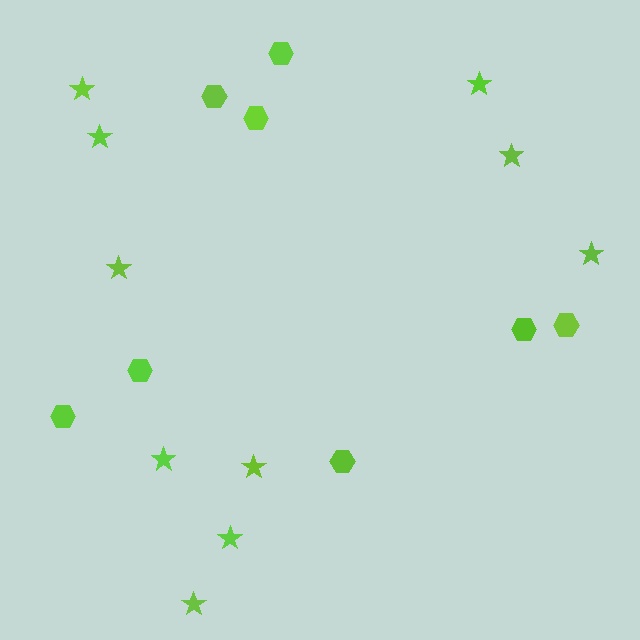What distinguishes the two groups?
There are 2 groups: one group of hexagons (8) and one group of stars (10).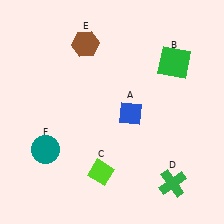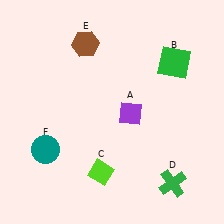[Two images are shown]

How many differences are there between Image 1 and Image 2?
There is 1 difference between the two images.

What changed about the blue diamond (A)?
In Image 1, A is blue. In Image 2, it changed to purple.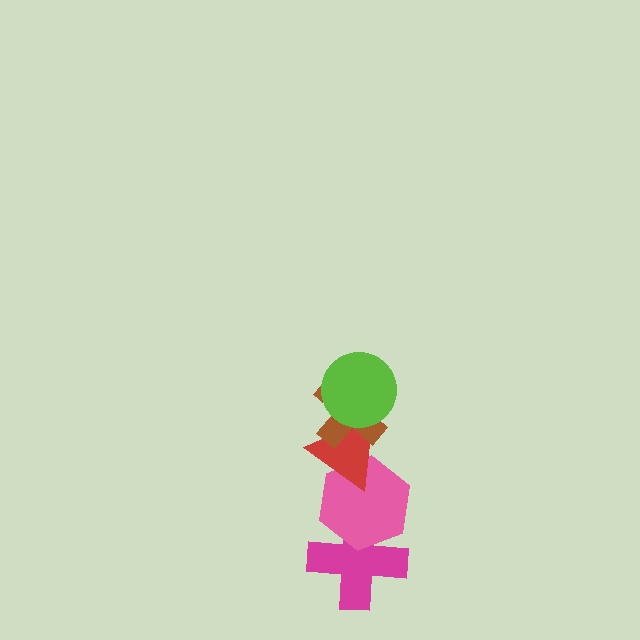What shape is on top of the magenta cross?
The pink hexagon is on top of the magenta cross.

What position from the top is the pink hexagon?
The pink hexagon is 4th from the top.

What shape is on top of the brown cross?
The lime circle is on top of the brown cross.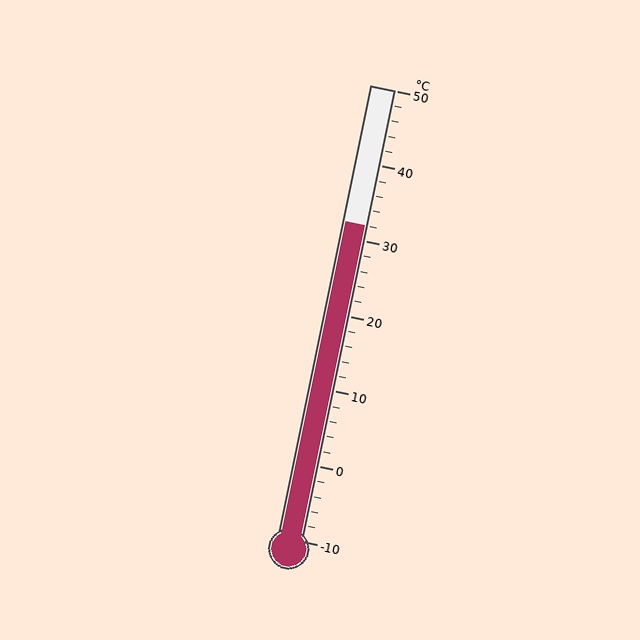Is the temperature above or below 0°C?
The temperature is above 0°C.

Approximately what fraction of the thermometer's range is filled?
The thermometer is filled to approximately 70% of its range.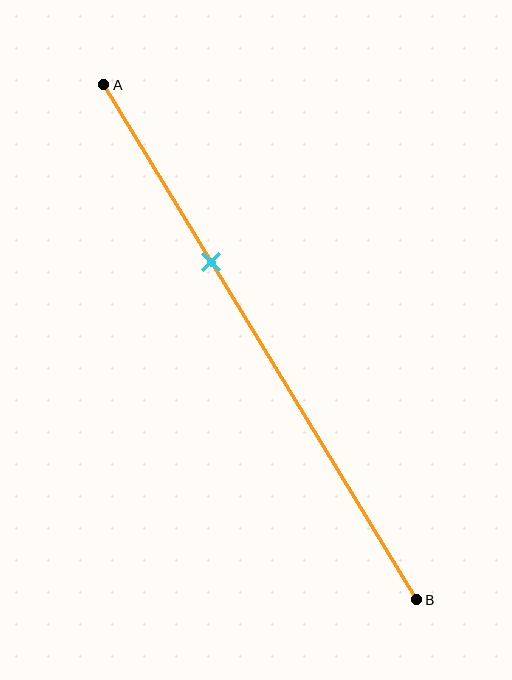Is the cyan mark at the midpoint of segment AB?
No, the mark is at about 35% from A, not at the 50% midpoint.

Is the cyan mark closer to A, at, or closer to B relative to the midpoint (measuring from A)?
The cyan mark is closer to point A than the midpoint of segment AB.